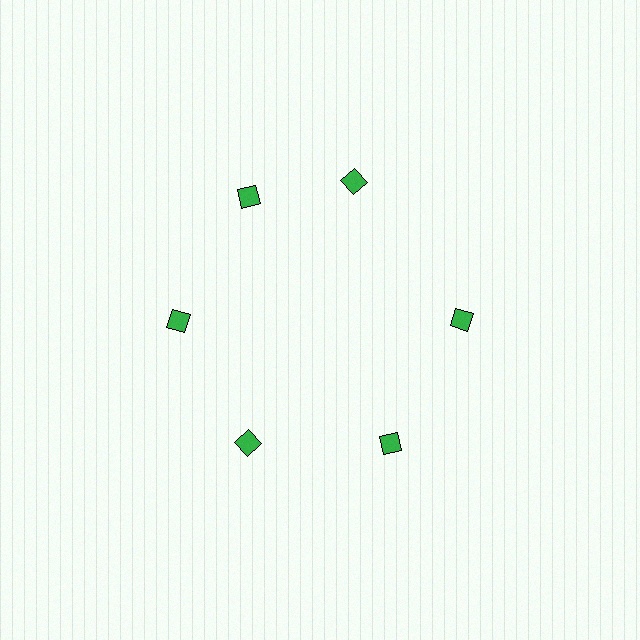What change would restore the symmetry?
The symmetry would be restored by rotating it back into even spacing with its neighbors so that all 6 diamonds sit at equal angles and equal distance from the center.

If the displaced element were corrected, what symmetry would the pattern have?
It would have 6-fold rotational symmetry — the pattern would map onto itself every 60 degrees.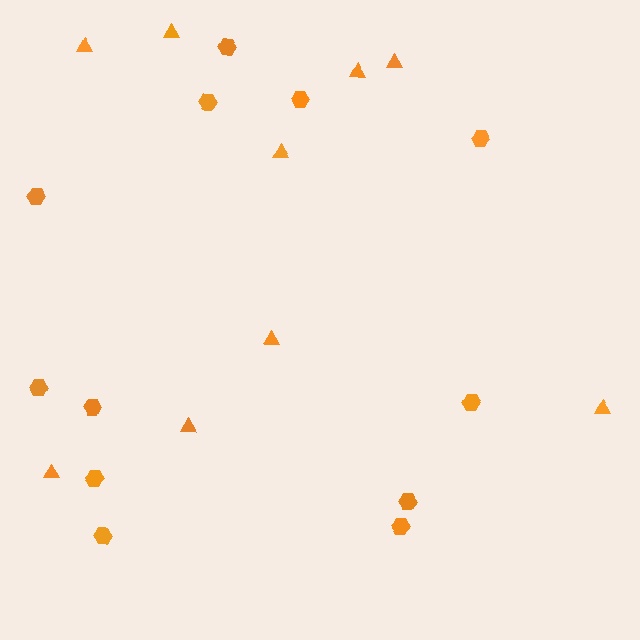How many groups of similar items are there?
There are 2 groups: one group of triangles (9) and one group of hexagons (12).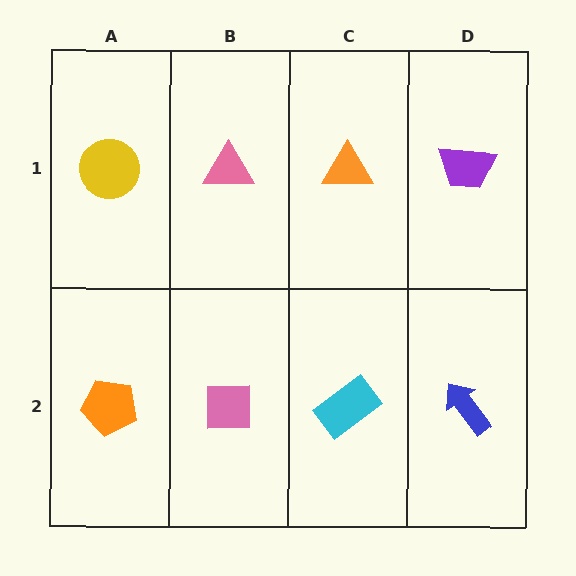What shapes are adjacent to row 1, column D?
A blue arrow (row 2, column D), an orange triangle (row 1, column C).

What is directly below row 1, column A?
An orange pentagon.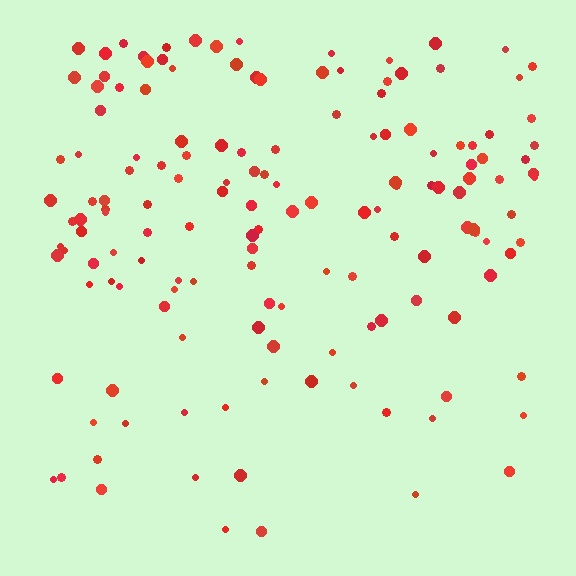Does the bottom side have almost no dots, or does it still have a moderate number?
Still a moderate number, just noticeably fewer than the top.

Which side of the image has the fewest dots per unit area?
The bottom.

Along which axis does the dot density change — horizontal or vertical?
Vertical.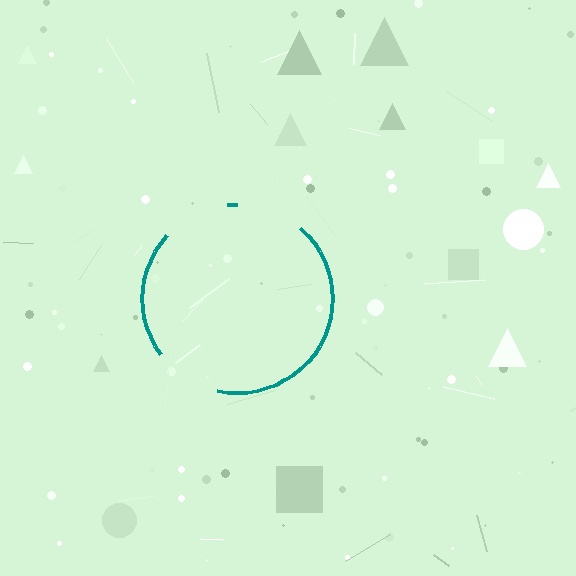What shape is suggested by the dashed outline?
The dashed outline suggests a circle.